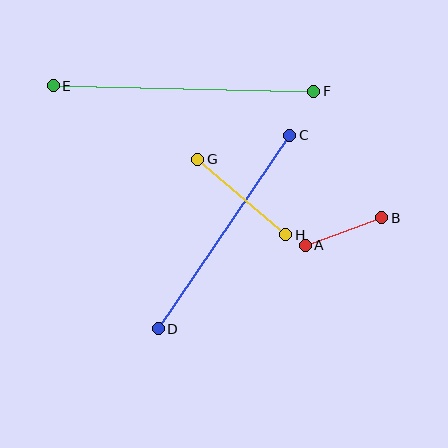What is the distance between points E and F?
The distance is approximately 260 pixels.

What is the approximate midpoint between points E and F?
The midpoint is at approximately (183, 88) pixels.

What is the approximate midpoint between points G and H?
The midpoint is at approximately (242, 197) pixels.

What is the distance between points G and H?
The distance is approximately 116 pixels.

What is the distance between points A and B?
The distance is approximately 81 pixels.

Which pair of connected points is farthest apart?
Points E and F are farthest apart.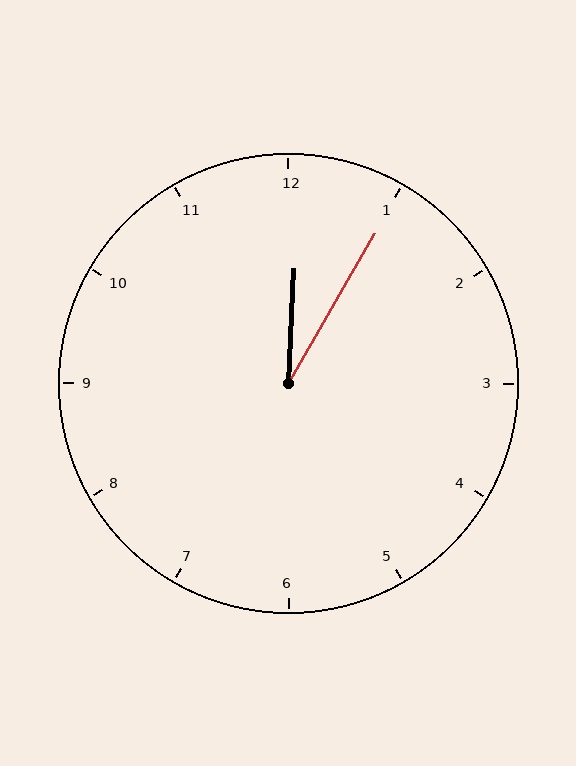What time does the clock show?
12:05.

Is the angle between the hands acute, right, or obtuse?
It is acute.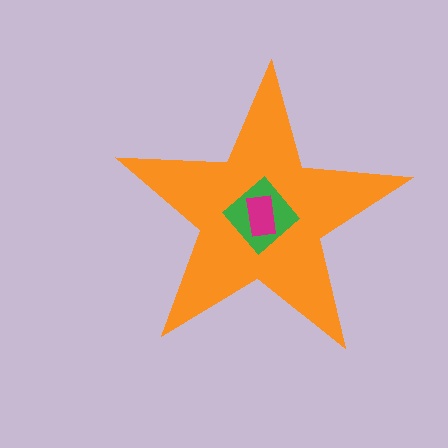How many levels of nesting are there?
3.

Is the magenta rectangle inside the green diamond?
Yes.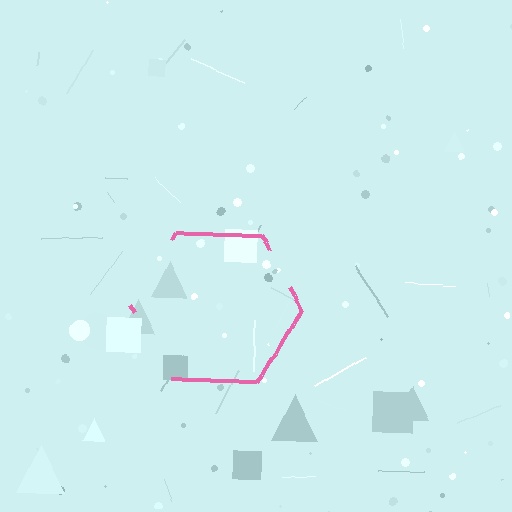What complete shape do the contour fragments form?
The contour fragments form a hexagon.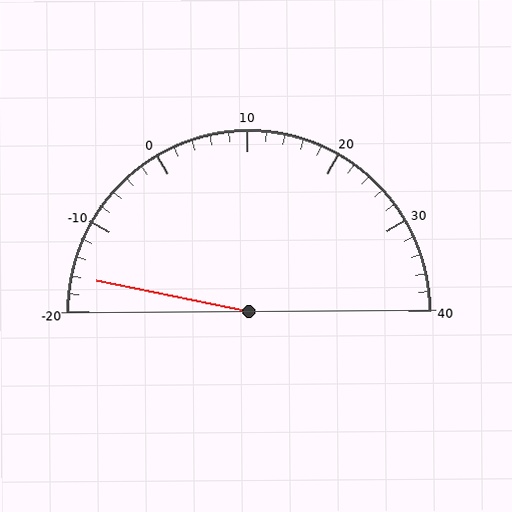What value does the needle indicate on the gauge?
The needle indicates approximately -16.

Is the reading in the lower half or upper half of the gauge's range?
The reading is in the lower half of the range (-20 to 40).